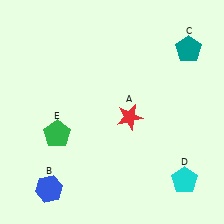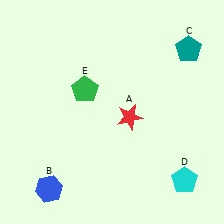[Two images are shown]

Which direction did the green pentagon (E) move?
The green pentagon (E) moved up.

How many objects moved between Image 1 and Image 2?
1 object moved between the two images.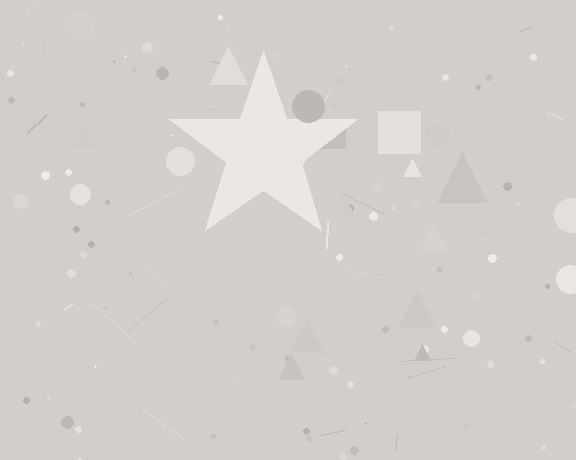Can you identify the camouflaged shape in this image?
The camouflaged shape is a star.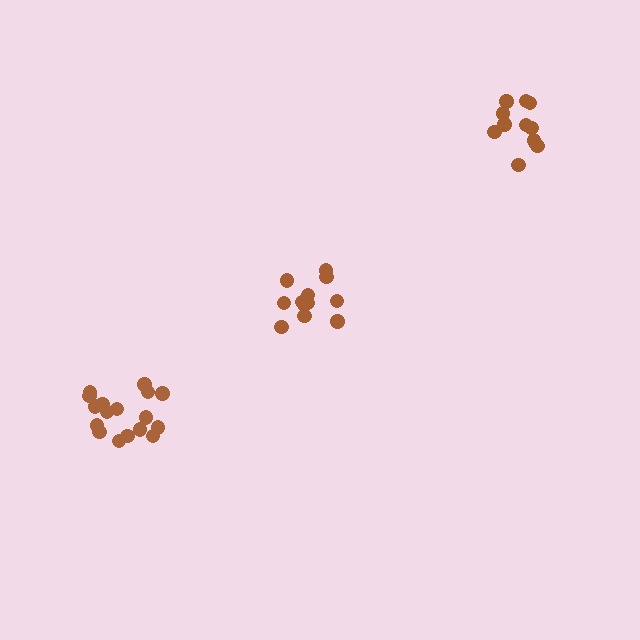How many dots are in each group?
Group 1: 12 dots, Group 2: 17 dots, Group 3: 12 dots (41 total).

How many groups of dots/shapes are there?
There are 3 groups.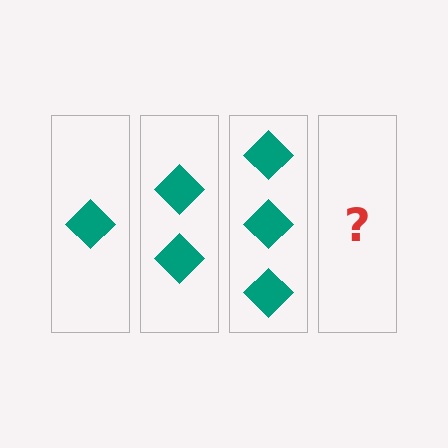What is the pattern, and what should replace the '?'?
The pattern is that each step adds one more diamond. The '?' should be 4 diamonds.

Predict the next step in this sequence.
The next step is 4 diamonds.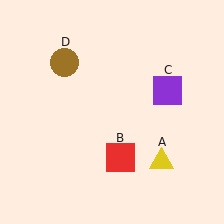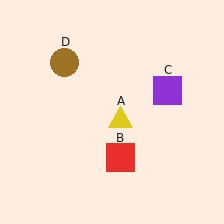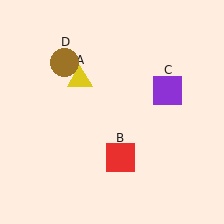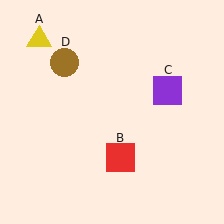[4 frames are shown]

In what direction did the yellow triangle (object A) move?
The yellow triangle (object A) moved up and to the left.